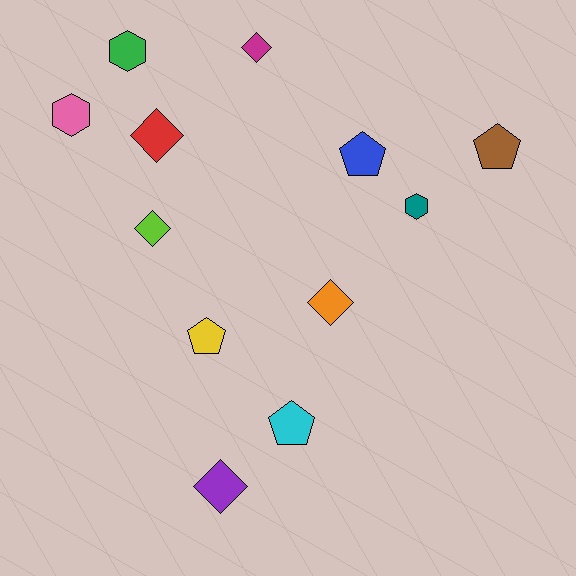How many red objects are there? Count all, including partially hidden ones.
There is 1 red object.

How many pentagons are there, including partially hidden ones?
There are 4 pentagons.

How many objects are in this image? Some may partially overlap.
There are 12 objects.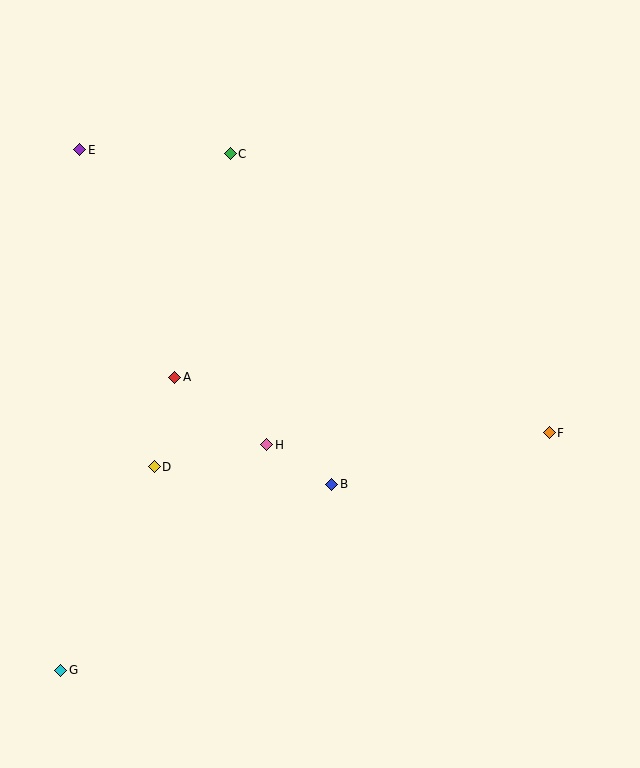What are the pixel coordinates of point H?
Point H is at (267, 445).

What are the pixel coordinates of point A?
Point A is at (175, 377).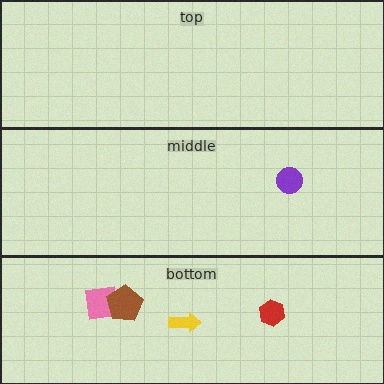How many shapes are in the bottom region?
4.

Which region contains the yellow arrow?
The bottom region.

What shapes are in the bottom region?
The pink square, the yellow arrow, the red hexagon, the brown pentagon.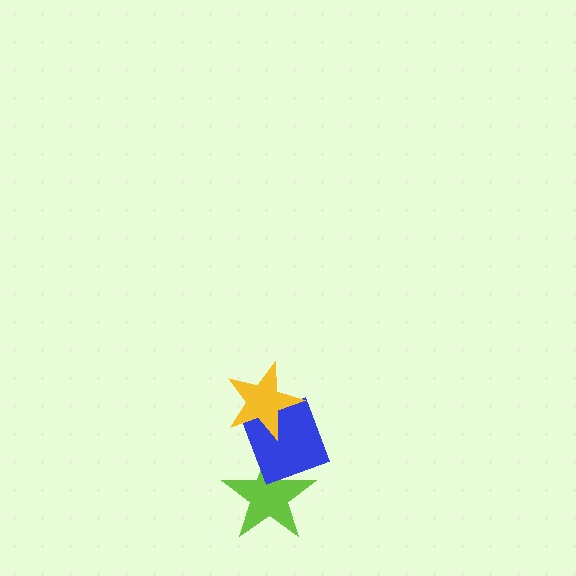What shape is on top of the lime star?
The blue diamond is on top of the lime star.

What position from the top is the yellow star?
The yellow star is 1st from the top.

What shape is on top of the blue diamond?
The yellow star is on top of the blue diamond.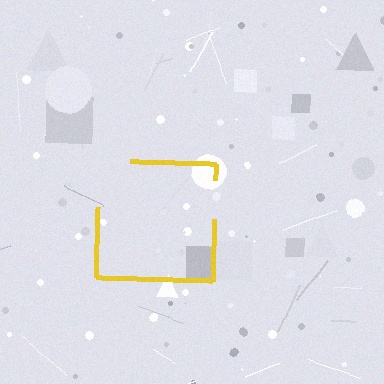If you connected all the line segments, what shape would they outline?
They would outline a square.